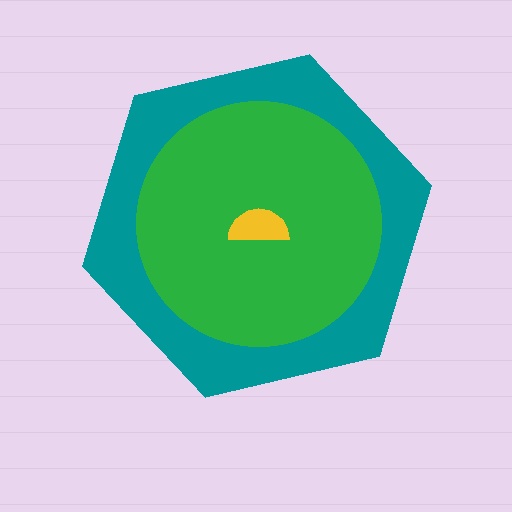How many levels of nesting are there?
3.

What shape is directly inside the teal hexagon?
The green circle.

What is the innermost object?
The yellow semicircle.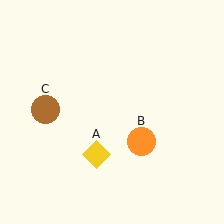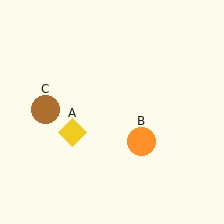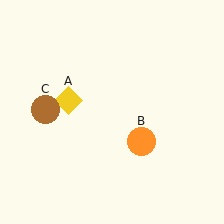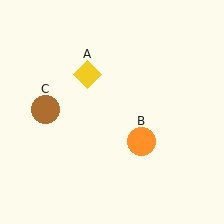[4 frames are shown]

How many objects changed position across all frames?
1 object changed position: yellow diamond (object A).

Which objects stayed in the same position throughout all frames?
Orange circle (object B) and brown circle (object C) remained stationary.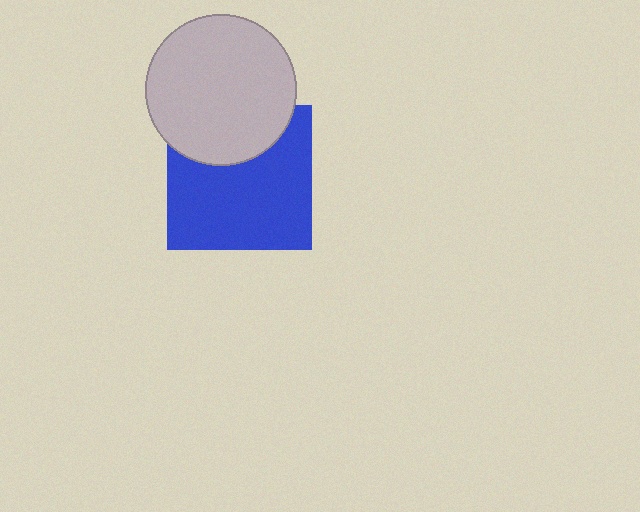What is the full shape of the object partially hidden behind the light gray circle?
The partially hidden object is a blue square.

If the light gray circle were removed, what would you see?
You would see the complete blue square.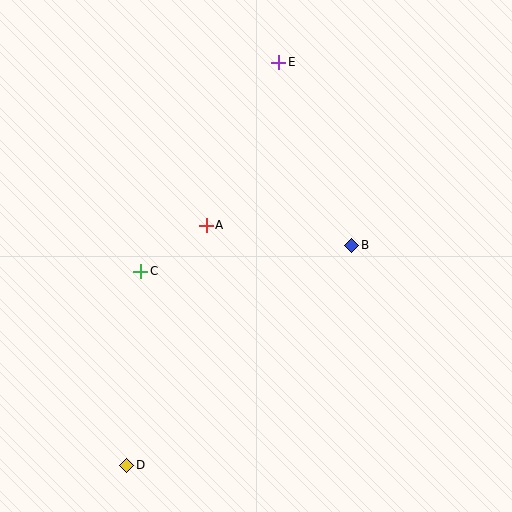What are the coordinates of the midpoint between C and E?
The midpoint between C and E is at (210, 167).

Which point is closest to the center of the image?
Point A at (206, 225) is closest to the center.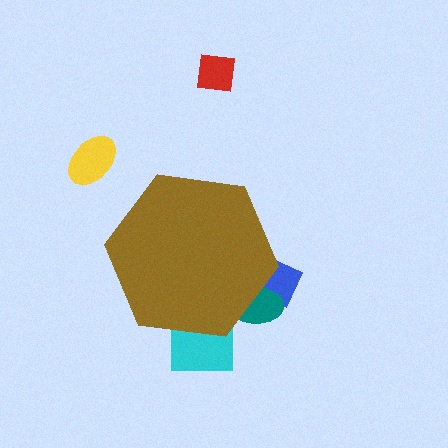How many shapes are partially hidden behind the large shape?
3 shapes are partially hidden.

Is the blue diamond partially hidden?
Yes, the blue diamond is partially hidden behind the brown hexagon.